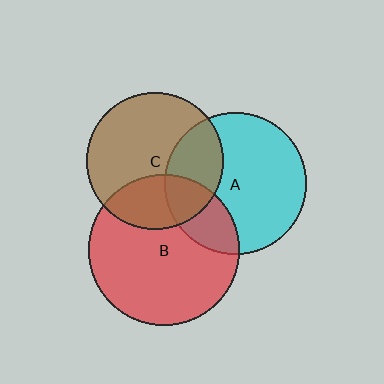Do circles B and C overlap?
Yes.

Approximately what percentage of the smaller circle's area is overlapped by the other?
Approximately 30%.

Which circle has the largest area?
Circle B (red).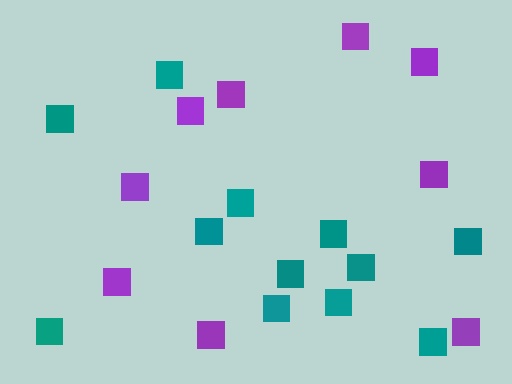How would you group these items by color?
There are 2 groups: one group of purple squares (9) and one group of teal squares (12).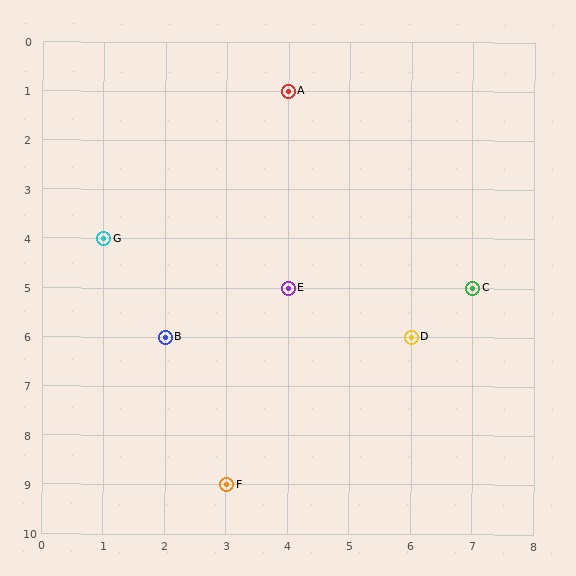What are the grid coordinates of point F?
Point F is at grid coordinates (3, 9).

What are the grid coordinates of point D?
Point D is at grid coordinates (6, 6).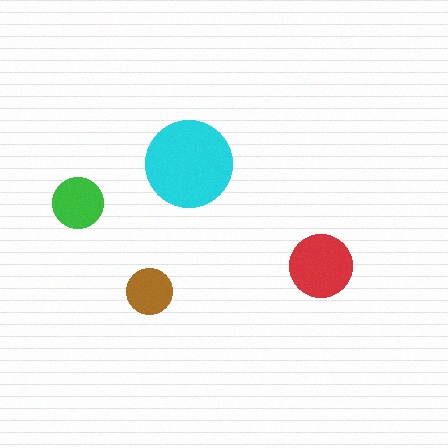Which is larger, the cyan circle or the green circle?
The cyan one.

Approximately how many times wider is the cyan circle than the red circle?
About 1.5 times wider.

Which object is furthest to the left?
The green circle is leftmost.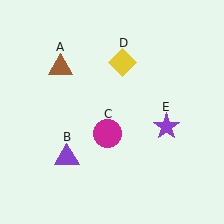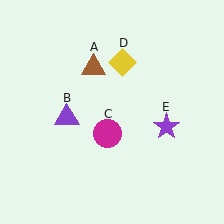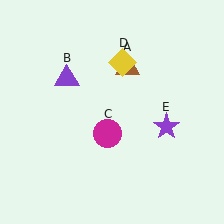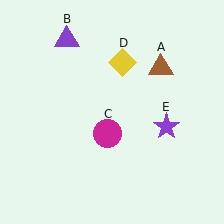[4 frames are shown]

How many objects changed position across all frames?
2 objects changed position: brown triangle (object A), purple triangle (object B).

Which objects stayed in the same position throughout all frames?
Magenta circle (object C) and yellow diamond (object D) and purple star (object E) remained stationary.